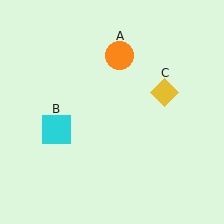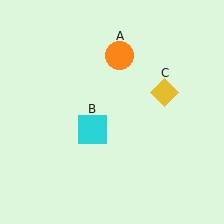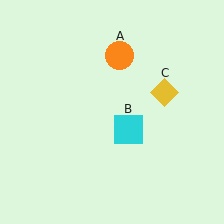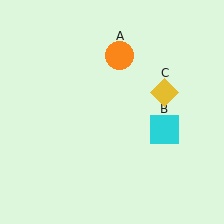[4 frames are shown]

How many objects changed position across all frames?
1 object changed position: cyan square (object B).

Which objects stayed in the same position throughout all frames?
Orange circle (object A) and yellow diamond (object C) remained stationary.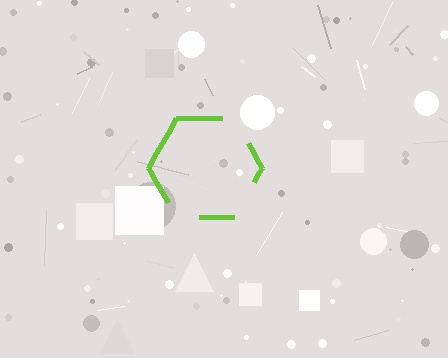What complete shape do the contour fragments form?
The contour fragments form a hexagon.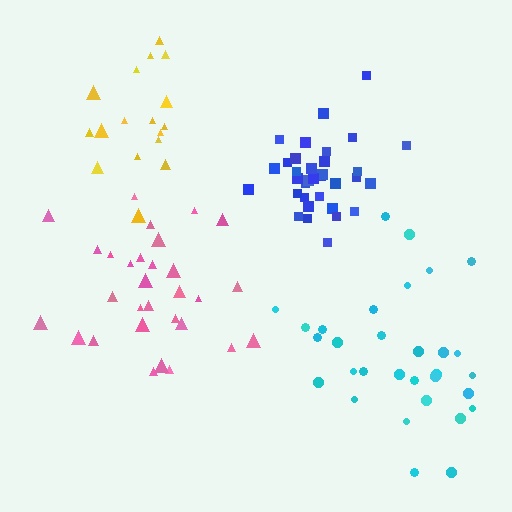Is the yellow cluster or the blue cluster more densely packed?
Blue.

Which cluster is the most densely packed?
Blue.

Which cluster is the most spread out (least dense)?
Cyan.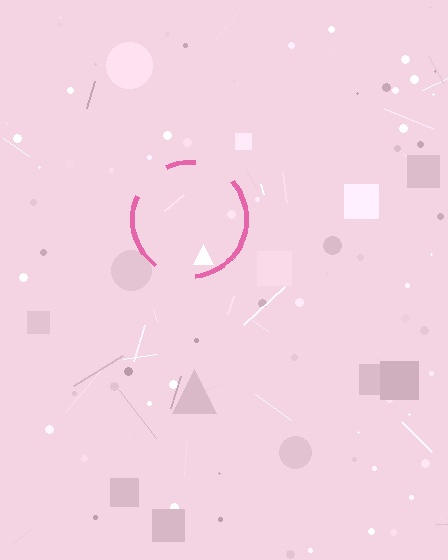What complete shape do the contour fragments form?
The contour fragments form a circle.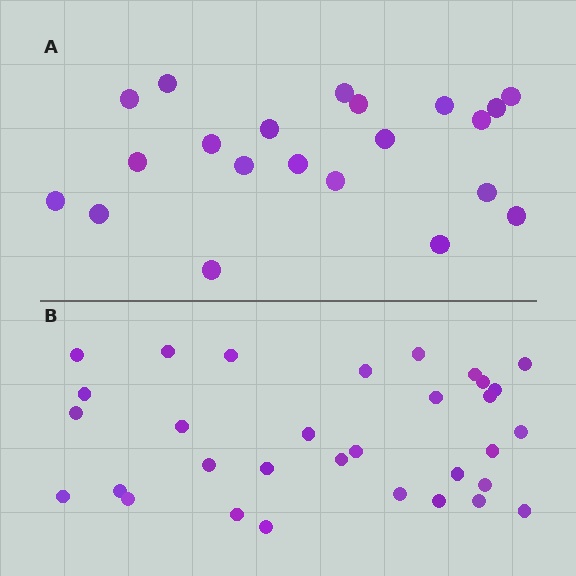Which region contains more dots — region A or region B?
Region B (the bottom region) has more dots.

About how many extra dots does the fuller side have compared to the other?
Region B has roughly 12 or so more dots than region A.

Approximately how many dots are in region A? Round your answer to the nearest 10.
About 20 dots. (The exact count is 21, which rounds to 20.)